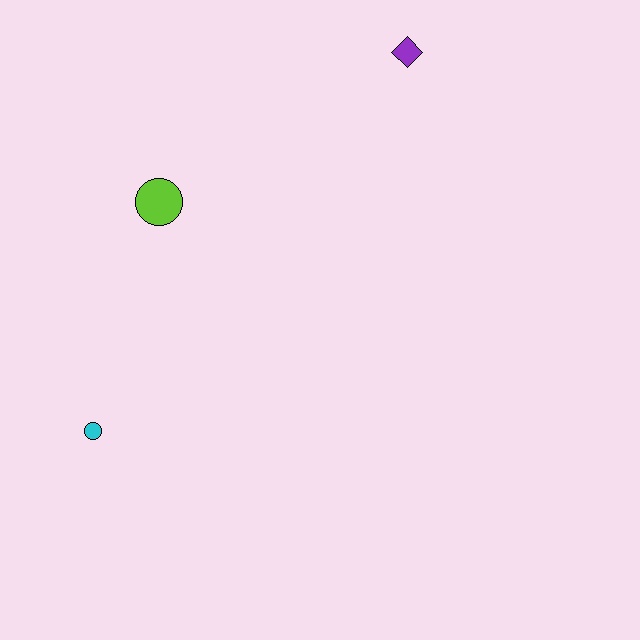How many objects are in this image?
There are 3 objects.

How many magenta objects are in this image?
There are no magenta objects.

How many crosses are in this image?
There are no crosses.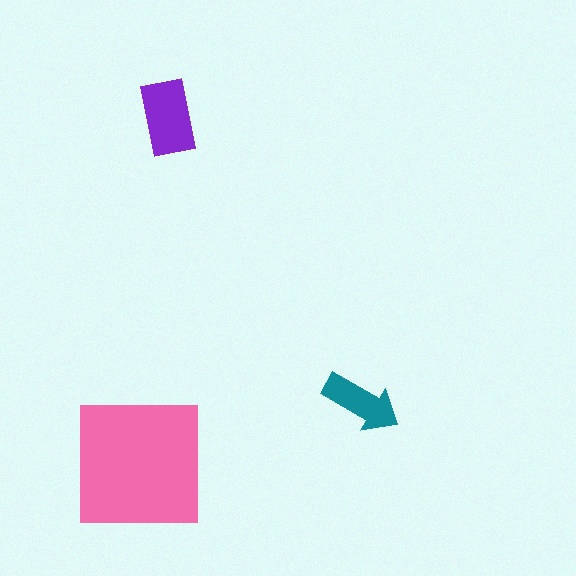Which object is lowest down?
The pink square is bottommost.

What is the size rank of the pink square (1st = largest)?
1st.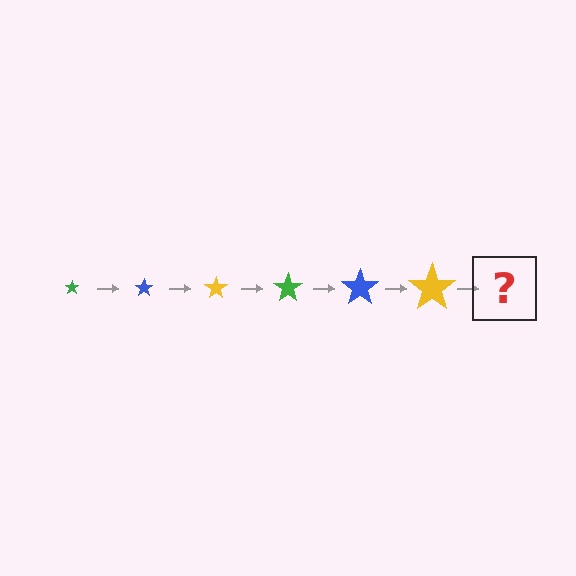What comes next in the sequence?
The next element should be a green star, larger than the previous one.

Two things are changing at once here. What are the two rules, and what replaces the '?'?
The two rules are that the star grows larger each step and the color cycles through green, blue, and yellow. The '?' should be a green star, larger than the previous one.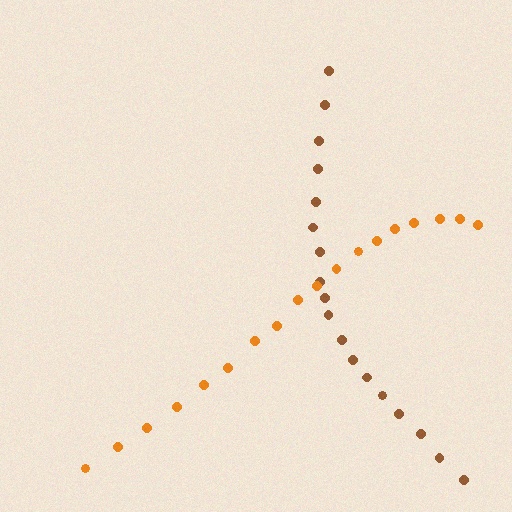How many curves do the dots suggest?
There are 2 distinct paths.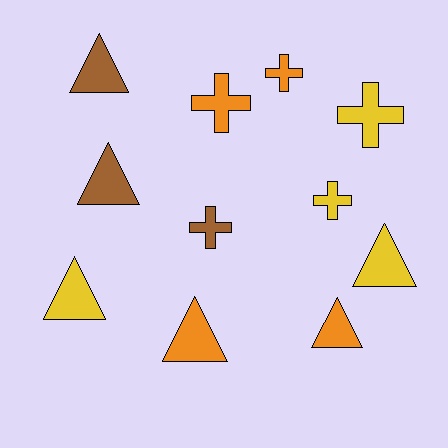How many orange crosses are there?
There are 2 orange crosses.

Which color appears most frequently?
Yellow, with 4 objects.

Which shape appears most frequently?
Triangle, with 6 objects.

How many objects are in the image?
There are 11 objects.